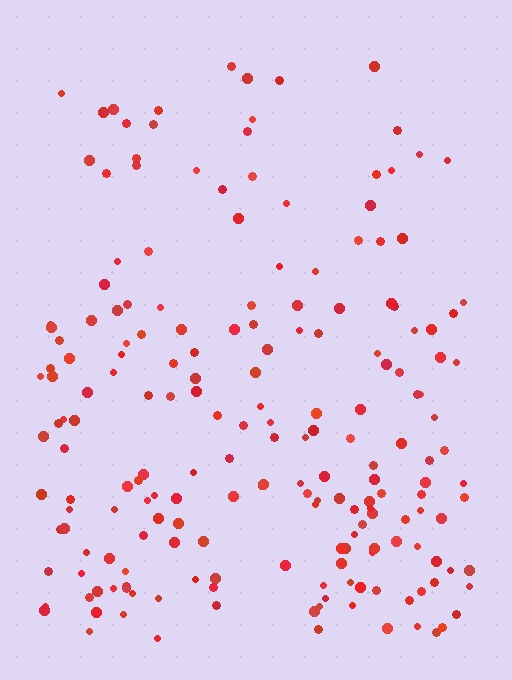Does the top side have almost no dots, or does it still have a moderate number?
Still a moderate number, just noticeably fewer than the bottom.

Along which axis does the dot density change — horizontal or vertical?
Vertical.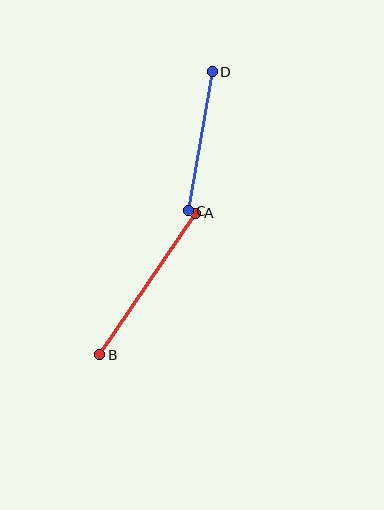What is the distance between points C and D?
The distance is approximately 141 pixels.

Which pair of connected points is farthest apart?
Points A and B are farthest apart.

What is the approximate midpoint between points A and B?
The midpoint is at approximately (148, 284) pixels.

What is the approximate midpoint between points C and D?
The midpoint is at approximately (200, 141) pixels.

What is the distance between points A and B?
The distance is approximately 171 pixels.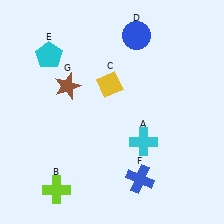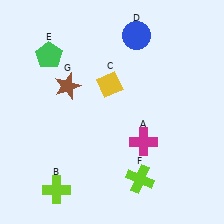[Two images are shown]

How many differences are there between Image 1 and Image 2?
There are 3 differences between the two images.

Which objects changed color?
A changed from cyan to magenta. E changed from cyan to green. F changed from blue to lime.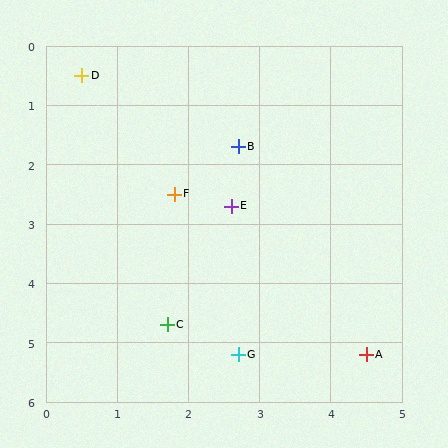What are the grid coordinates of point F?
Point F is at approximately (1.8, 2.5).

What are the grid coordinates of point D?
Point D is at approximately (0.5, 0.5).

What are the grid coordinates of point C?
Point C is at approximately (1.7, 4.7).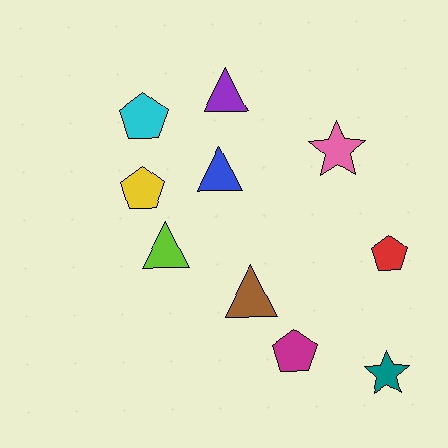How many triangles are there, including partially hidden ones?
There are 4 triangles.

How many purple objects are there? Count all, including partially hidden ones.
There is 1 purple object.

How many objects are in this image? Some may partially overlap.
There are 10 objects.